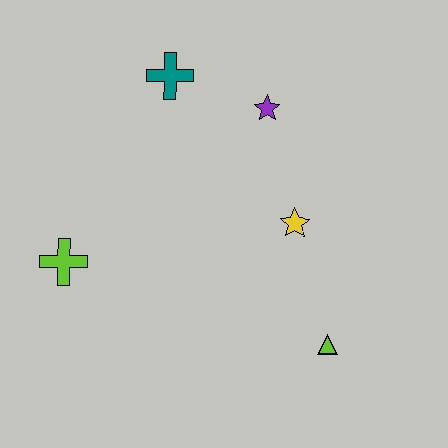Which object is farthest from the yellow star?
The lime cross is farthest from the yellow star.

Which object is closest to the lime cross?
The teal cross is closest to the lime cross.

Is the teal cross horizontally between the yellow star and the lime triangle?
No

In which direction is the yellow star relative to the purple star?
The yellow star is below the purple star.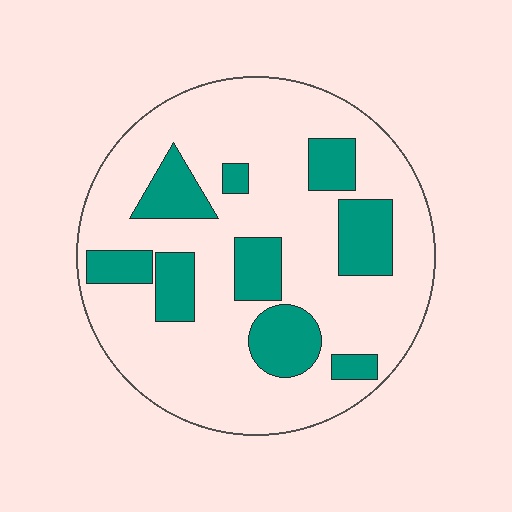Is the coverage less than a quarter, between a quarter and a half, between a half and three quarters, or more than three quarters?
Less than a quarter.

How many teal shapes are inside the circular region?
9.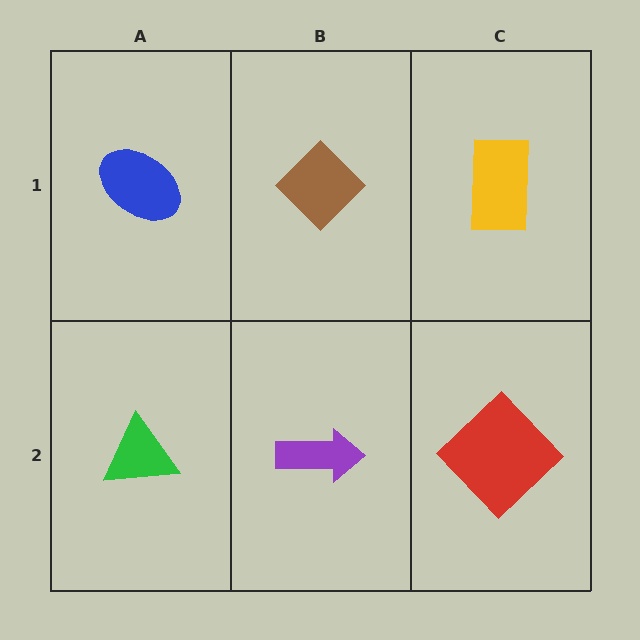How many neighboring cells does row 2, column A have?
2.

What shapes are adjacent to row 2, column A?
A blue ellipse (row 1, column A), a purple arrow (row 2, column B).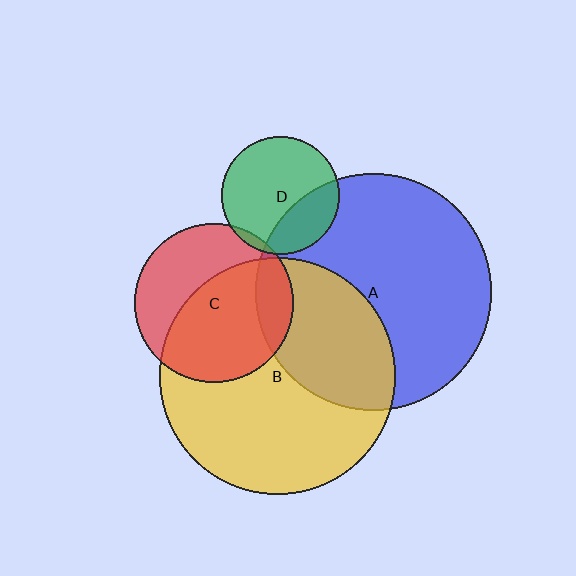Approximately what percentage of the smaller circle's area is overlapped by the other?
Approximately 5%.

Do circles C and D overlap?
Yes.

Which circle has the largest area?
Circle A (blue).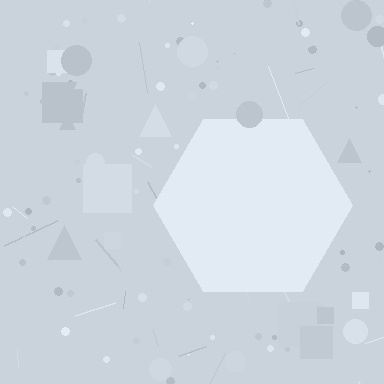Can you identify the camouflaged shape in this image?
The camouflaged shape is a hexagon.